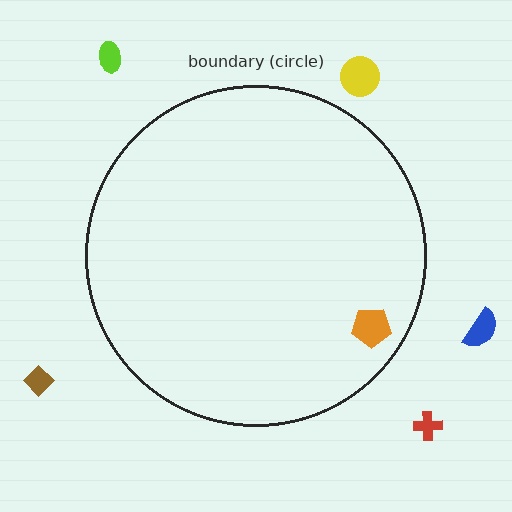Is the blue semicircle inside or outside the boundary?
Outside.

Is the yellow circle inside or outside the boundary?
Outside.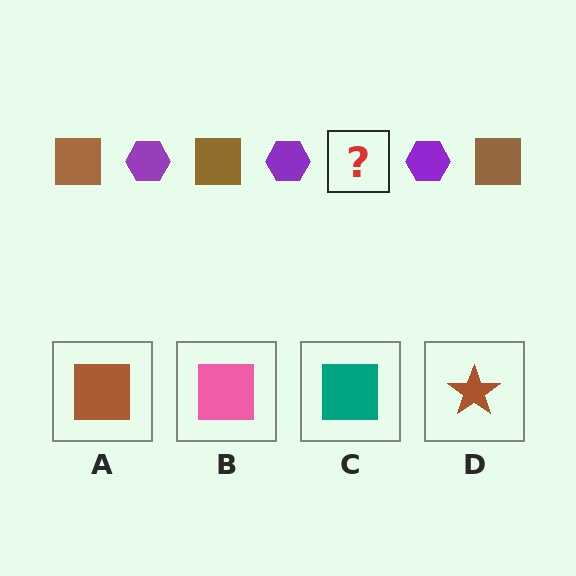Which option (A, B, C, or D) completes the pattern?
A.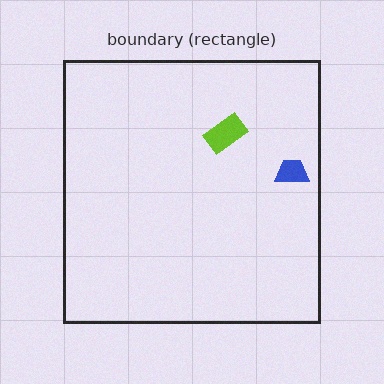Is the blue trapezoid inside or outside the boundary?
Inside.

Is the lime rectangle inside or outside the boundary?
Inside.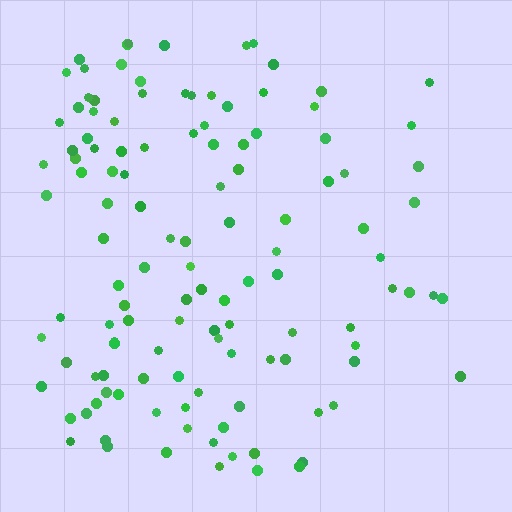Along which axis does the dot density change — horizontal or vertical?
Horizontal.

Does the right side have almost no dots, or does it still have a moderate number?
Still a moderate number, just noticeably fewer than the left.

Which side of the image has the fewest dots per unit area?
The right.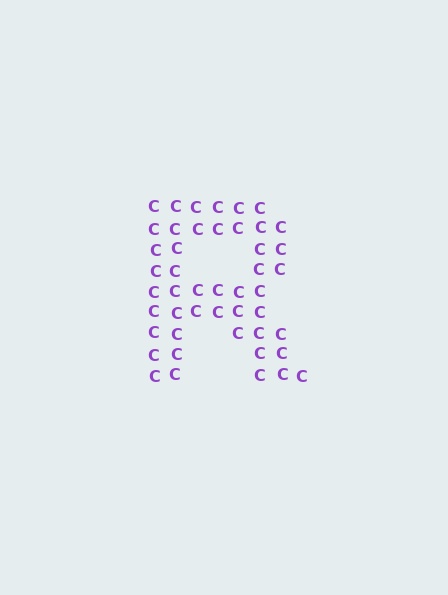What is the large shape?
The large shape is the letter R.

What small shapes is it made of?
It is made of small letter C's.